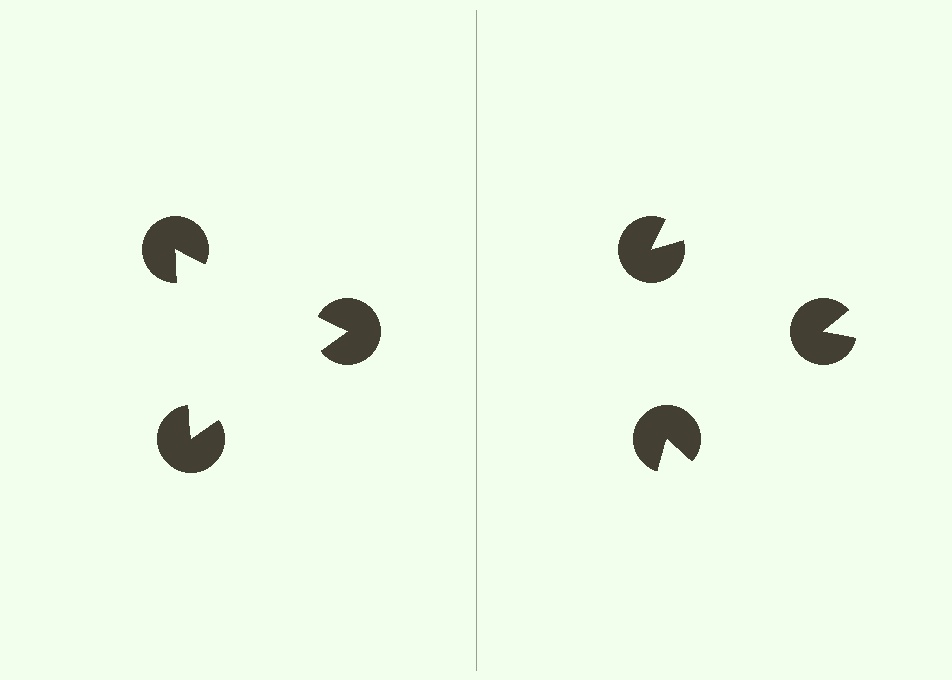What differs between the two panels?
The pac-man discs are positioned identically on both sides; only the wedge orientations differ. On the left they align to a triangle; on the right they are misaligned.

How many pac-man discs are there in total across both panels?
6 — 3 on each side.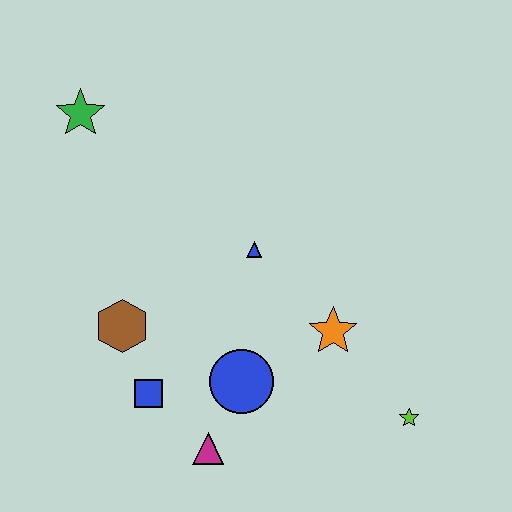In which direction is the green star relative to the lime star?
The green star is to the left of the lime star.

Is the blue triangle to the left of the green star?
No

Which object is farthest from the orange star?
The green star is farthest from the orange star.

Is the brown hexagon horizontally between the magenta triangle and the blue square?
No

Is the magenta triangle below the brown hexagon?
Yes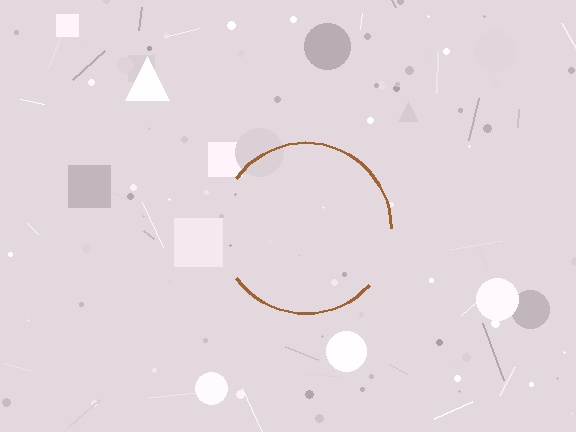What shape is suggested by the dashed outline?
The dashed outline suggests a circle.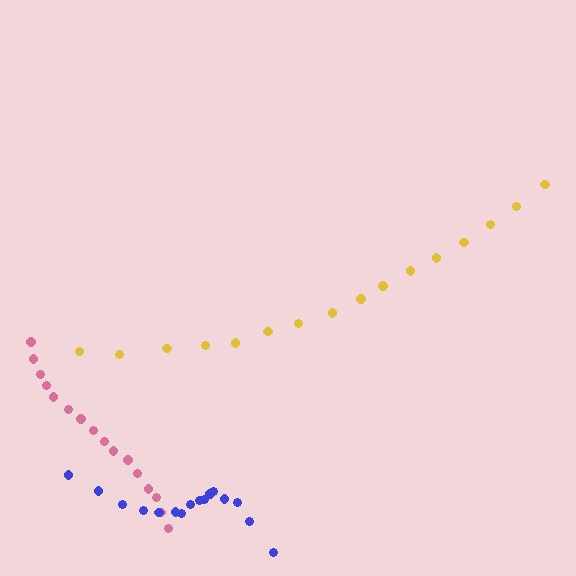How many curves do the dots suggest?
There are 3 distinct paths.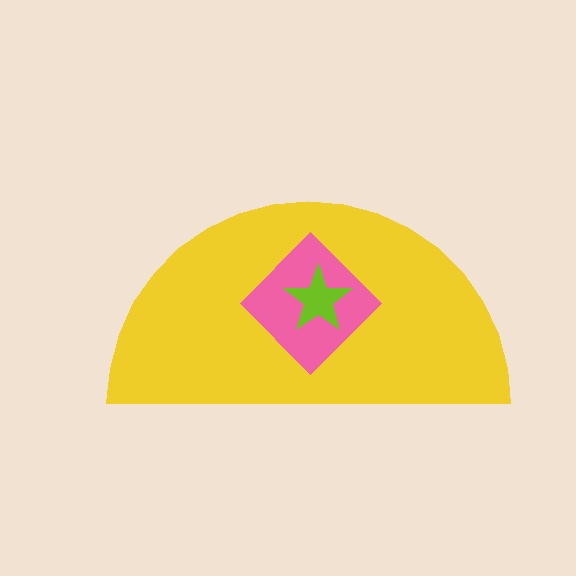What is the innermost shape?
The lime star.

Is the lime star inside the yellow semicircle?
Yes.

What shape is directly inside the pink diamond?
The lime star.